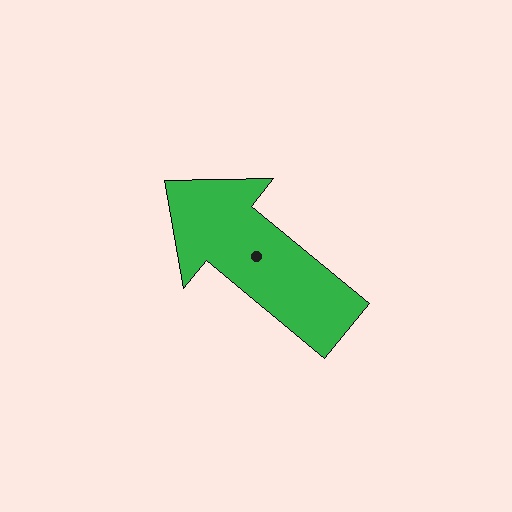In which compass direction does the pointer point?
Northwest.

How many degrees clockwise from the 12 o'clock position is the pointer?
Approximately 309 degrees.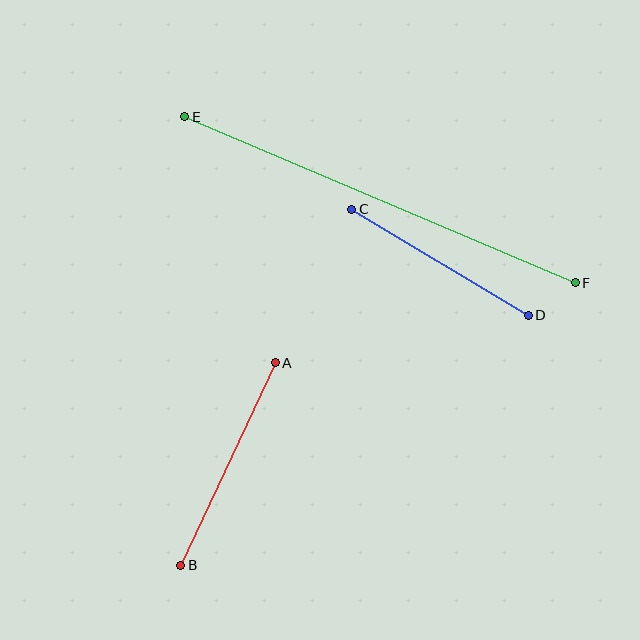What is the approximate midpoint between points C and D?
The midpoint is at approximately (440, 263) pixels.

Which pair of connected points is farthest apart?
Points E and F are farthest apart.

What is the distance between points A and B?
The distance is approximately 223 pixels.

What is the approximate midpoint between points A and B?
The midpoint is at approximately (228, 464) pixels.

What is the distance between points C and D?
The distance is approximately 206 pixels.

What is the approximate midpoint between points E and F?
The midpoint is at approximately (380, 200) pixels.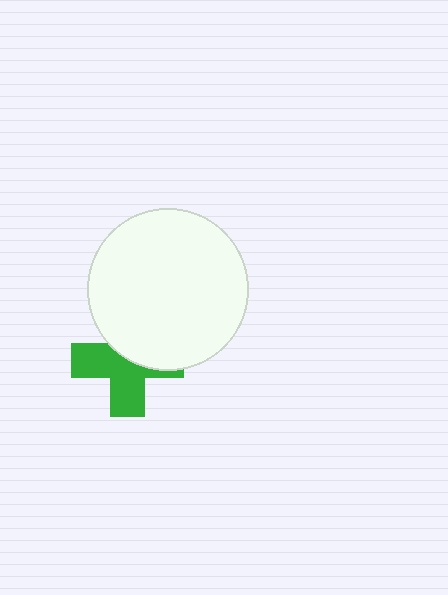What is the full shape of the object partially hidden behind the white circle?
The partially hidden object is a green cross.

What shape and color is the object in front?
The object in front is a white circle.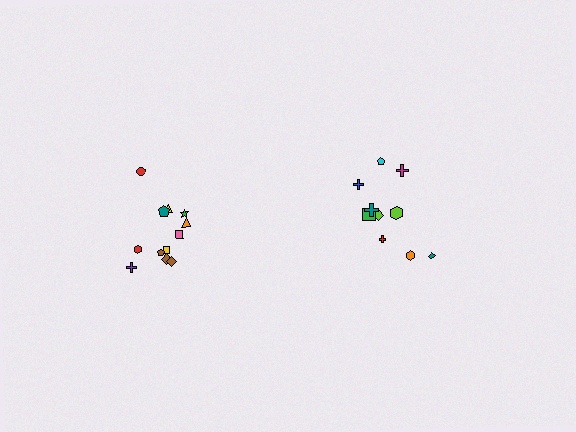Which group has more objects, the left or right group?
The left group.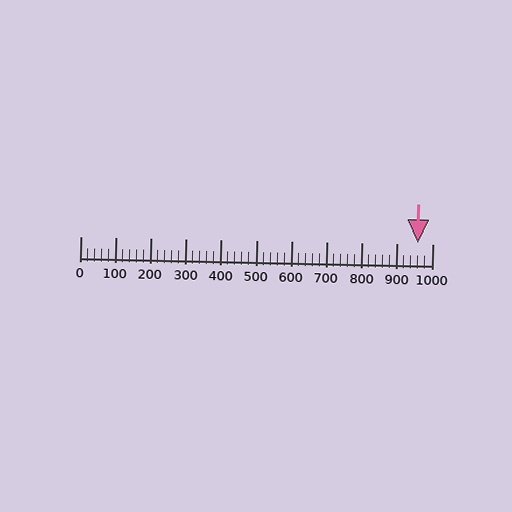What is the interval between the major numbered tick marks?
The major tick marks are spaced 100 units apart.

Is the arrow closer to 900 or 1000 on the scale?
The arrow is closer to 1000.